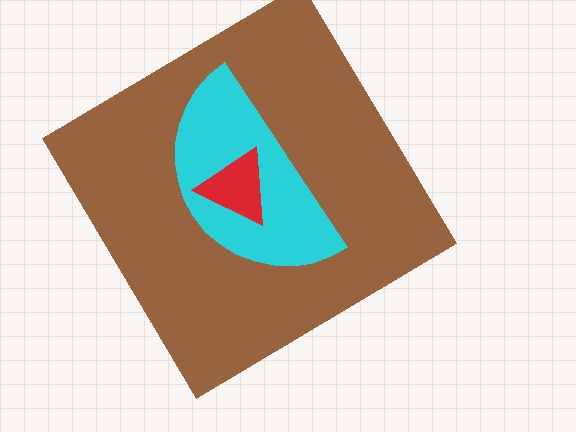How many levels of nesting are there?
3.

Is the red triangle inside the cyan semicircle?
Yes.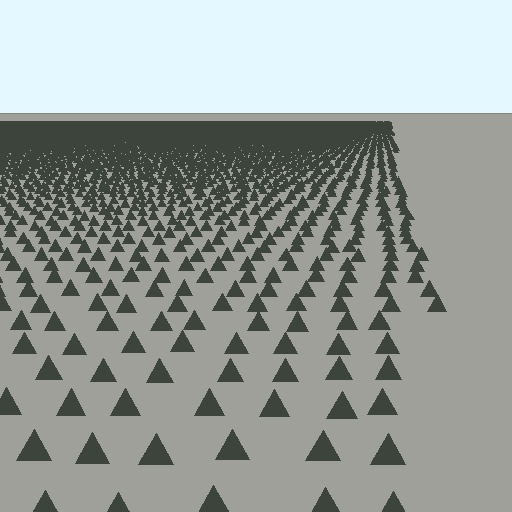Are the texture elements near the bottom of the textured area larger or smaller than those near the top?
Larger. Near the bottom, elements are closer to the viewer and appear at a bigger on-screen size.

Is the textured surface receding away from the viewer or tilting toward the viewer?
The surface is receding away from the viewer. Texture elements get smaller and denser toward the top.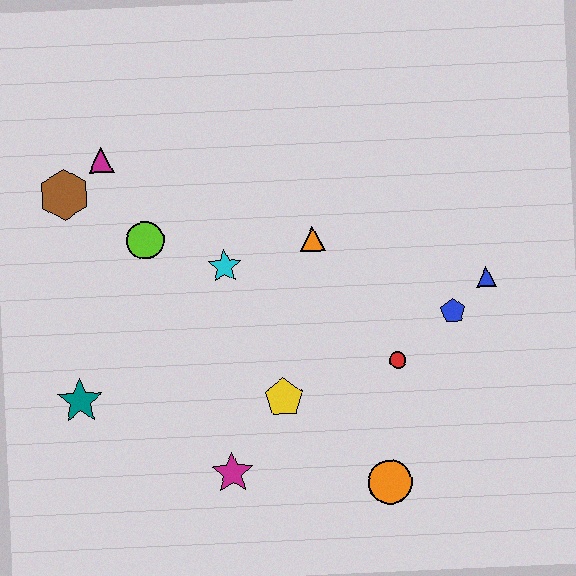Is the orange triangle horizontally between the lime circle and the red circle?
Yes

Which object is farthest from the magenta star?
The magenta triangle is farthest from the magenta star.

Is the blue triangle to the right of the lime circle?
Yes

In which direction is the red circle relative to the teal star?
The red circle is to the right of the teal star.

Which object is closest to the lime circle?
The cyan star is closest to the lime circle.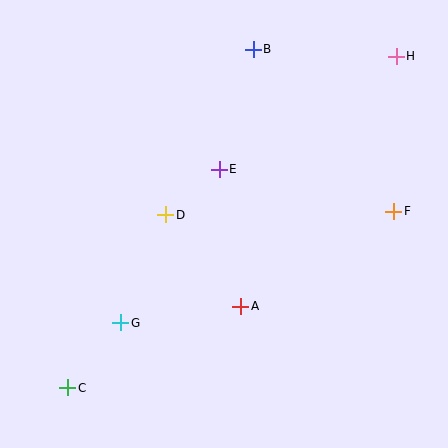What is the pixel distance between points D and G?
The distance between D and G is 117 pixels.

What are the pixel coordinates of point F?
Point F is at (394, 211).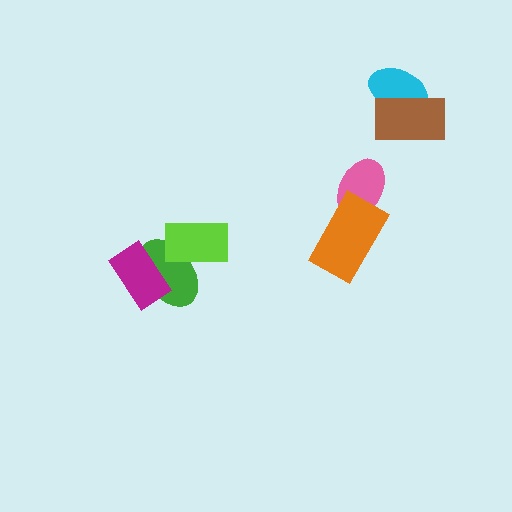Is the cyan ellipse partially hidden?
Yes, it is partially covered by another shape.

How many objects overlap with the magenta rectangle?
1 object overlaps with the magenta rectangle.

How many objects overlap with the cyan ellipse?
1 object overlaps with the cyan ellipse.